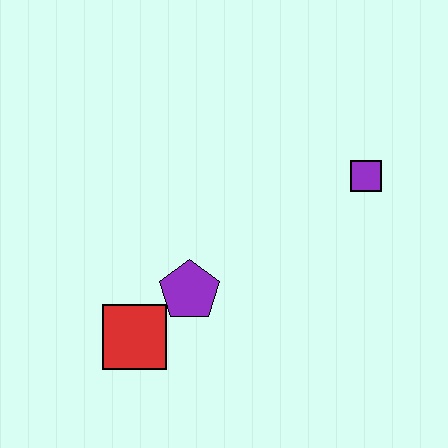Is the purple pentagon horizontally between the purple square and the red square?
Yes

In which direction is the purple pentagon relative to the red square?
The purple pentagon is to the right of the red square.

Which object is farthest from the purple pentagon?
The purple square is farthest from the purple pentagon.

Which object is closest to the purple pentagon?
The red square is closest to the purple pentagon.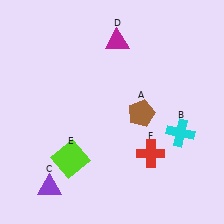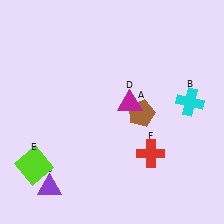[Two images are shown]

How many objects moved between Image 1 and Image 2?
3 objects moved between the two images.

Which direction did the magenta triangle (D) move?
The magenta triangle (D) moved down.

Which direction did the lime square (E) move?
The lime square (E) moved left.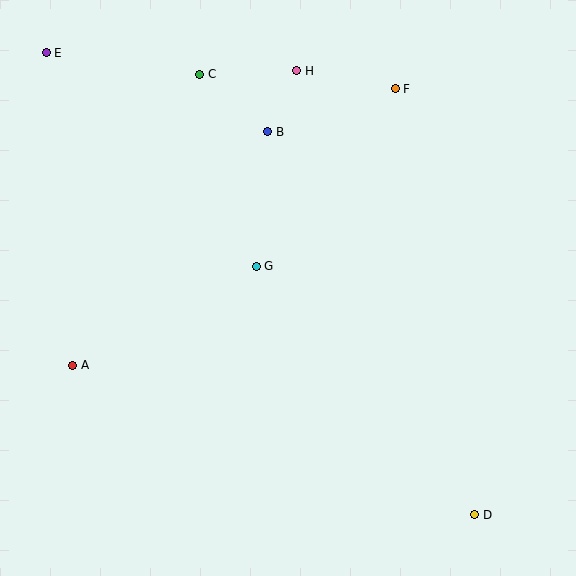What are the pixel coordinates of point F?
Point F is at (395, 89).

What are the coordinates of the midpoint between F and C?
The midpoint between F and C is at (298, 82).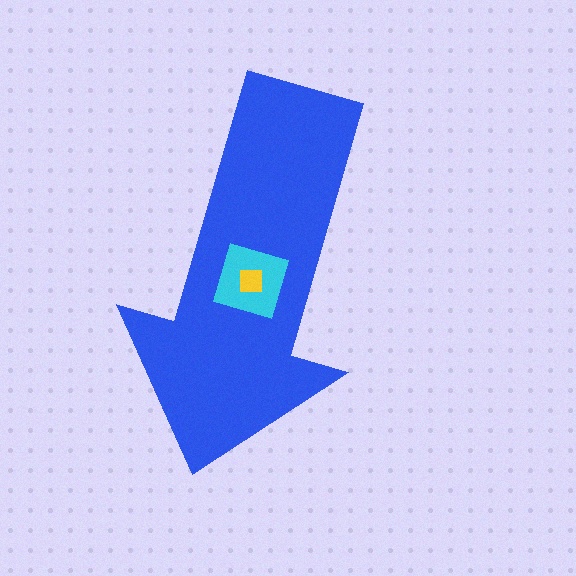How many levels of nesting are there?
3.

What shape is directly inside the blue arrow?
The cyan diamond.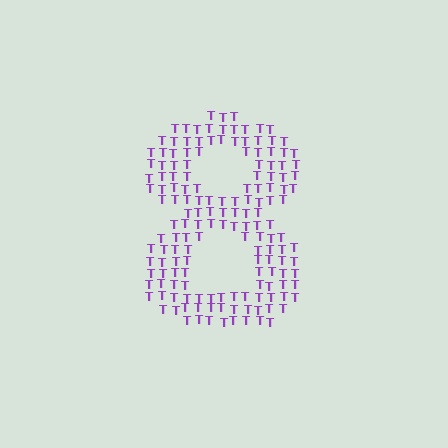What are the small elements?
The small elements are letter T's.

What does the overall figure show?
The overall figure shows the digit 8.